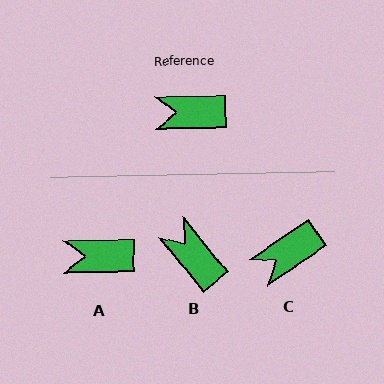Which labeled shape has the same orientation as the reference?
A.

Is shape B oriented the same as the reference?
No, it is off by about 51 degrees.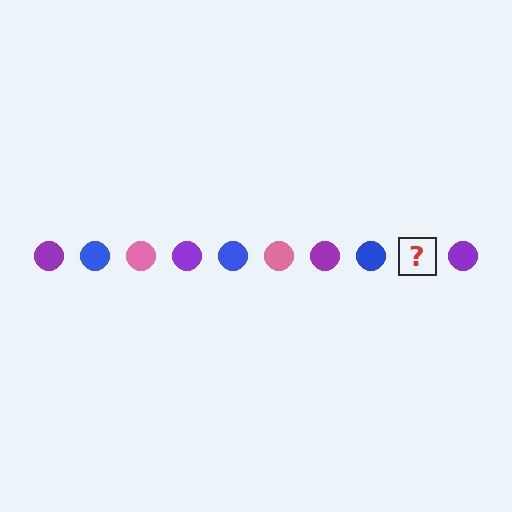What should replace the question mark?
The question mark should be replaced with a pink circle.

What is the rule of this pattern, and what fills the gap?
The rule is that the pattern cycles through purple, blue, pink circles. The gap should be filled with a pink circle.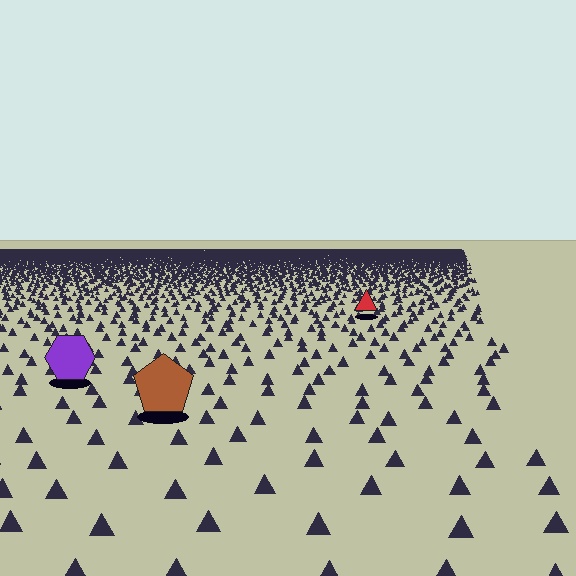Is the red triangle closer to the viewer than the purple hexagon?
No. The purple hexagon is closer — you can tell from the texture gradient: the ground texture is coarser near it.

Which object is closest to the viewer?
The brown pentagon is closest. The texture marks near it are larger and more spread out.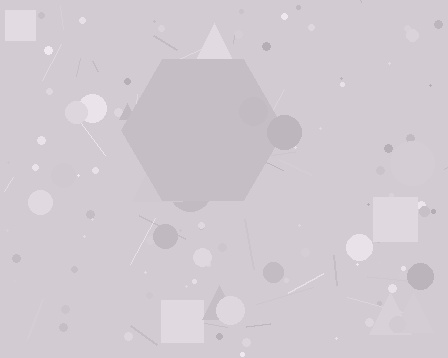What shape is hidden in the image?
A hexagon is hidden in the image.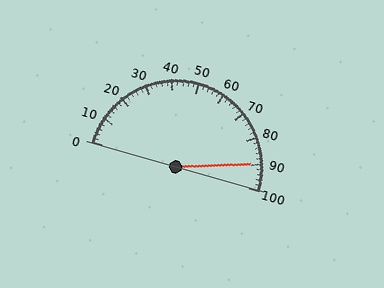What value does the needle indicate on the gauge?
The needle indicates approximately 90.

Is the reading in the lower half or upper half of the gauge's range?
The reading is in the upper half of the range (0 to 100).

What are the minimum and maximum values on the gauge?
The gauge ranges from 0 to 100.